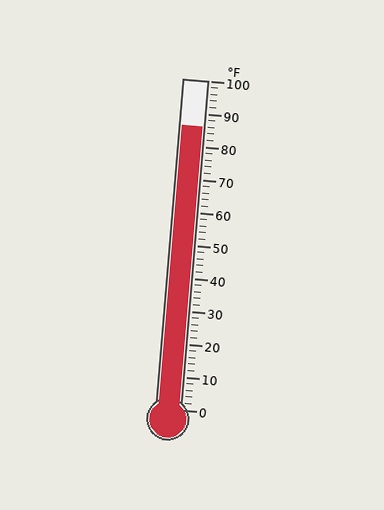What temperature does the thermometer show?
The thermometer shows approximately 86°F.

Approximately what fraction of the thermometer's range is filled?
The thermometer is filled to approximately 85% of its range.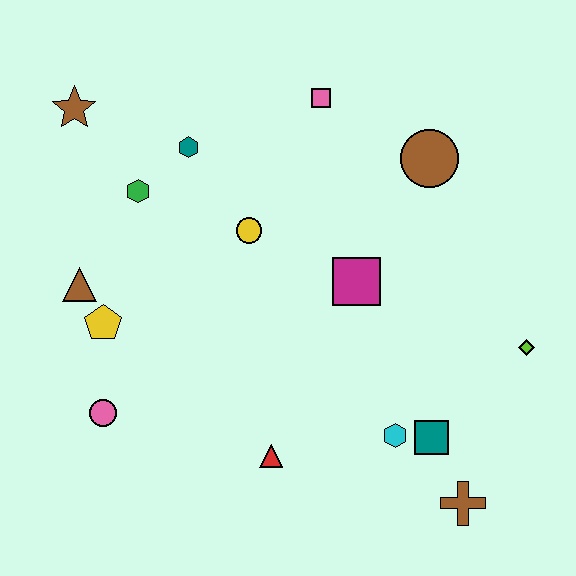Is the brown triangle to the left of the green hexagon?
Yes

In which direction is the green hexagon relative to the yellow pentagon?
The green hexagon is above the yellow pentagon.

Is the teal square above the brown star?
No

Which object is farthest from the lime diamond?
The brown star is farthest from the lime diamond.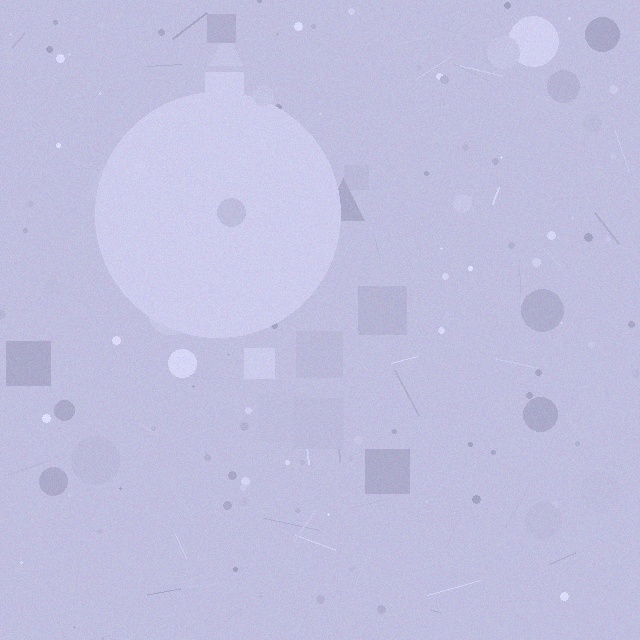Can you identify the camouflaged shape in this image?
The camouflaged shape is a circle.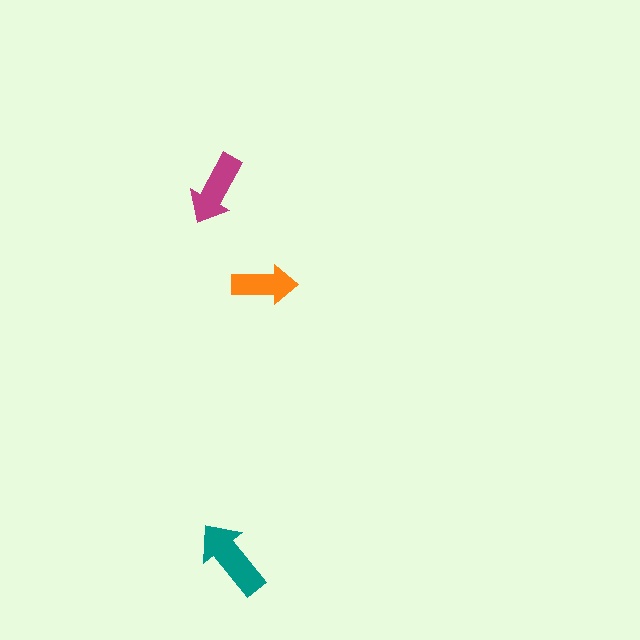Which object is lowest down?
The teal arrow is bottommost.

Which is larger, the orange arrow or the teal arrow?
The teal one.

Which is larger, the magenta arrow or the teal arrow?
The teal one.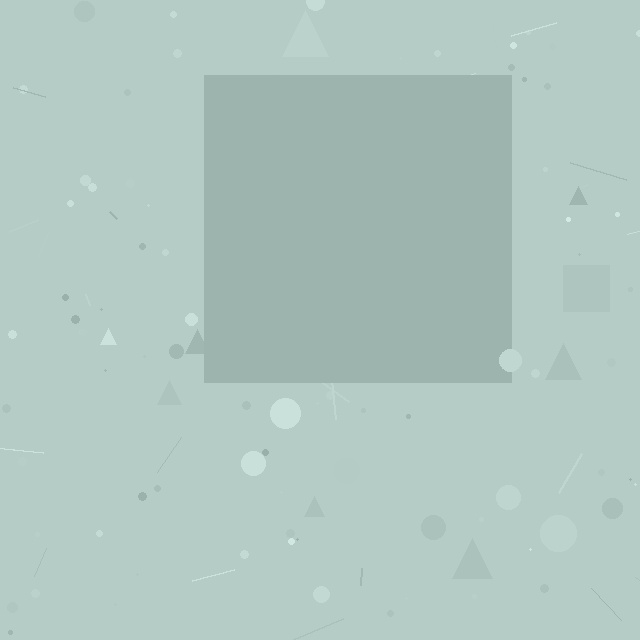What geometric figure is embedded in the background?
A square is embedded in the background.